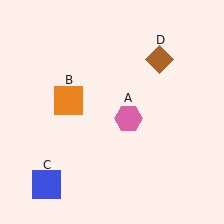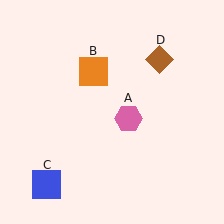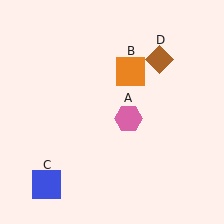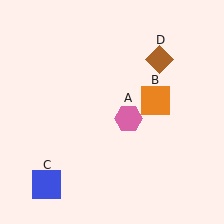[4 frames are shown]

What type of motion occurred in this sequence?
The orange square (object B) rotated clockwise around the center of the scene.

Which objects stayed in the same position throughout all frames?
Pink hexagon (object A) and blue square (object C) and brown diamond (object D) remained stationary.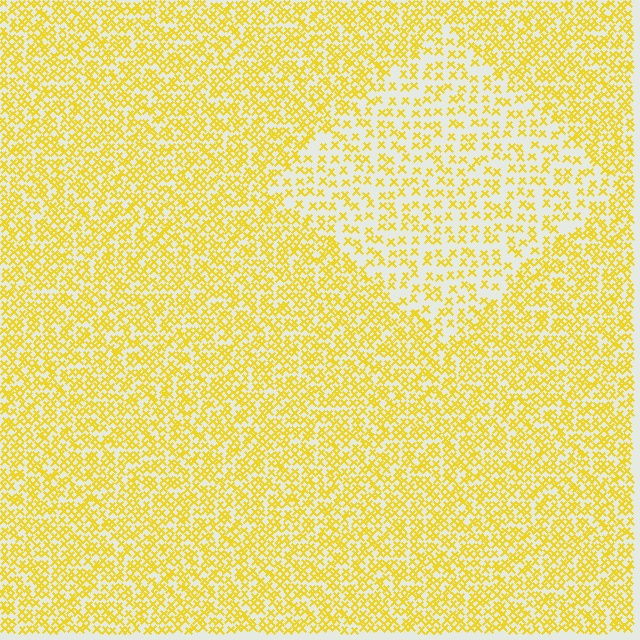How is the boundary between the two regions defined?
The boundary is defined by a change in element density (approximately 2.0x ratio). All elements are the same color, size, and shape.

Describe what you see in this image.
The image contains small yellow elements arranged at two different densities. A diamond-shaped region is visible where the elements are less densely packed than the surrounding area.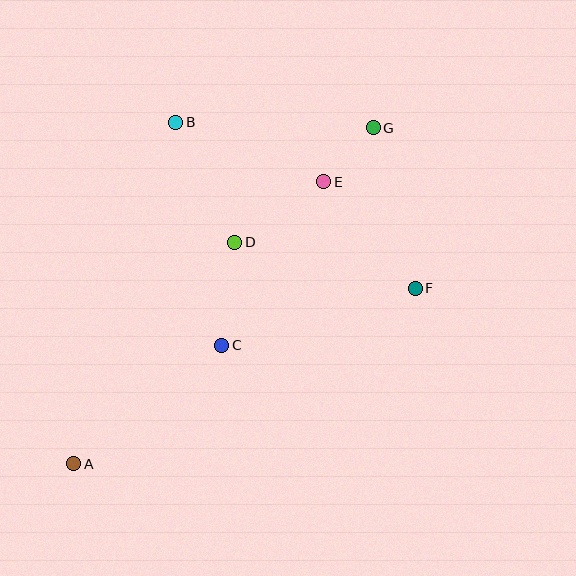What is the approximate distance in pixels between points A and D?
The distance between A and D is approximately 274 pixels.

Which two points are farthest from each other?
Points A and G are farthest from each other.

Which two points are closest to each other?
Points E and G are closest to each other.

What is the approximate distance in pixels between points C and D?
The distance between C and D is approximately 104 pixels.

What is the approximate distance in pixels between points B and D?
The distance between B and D is approximately 134 pixels.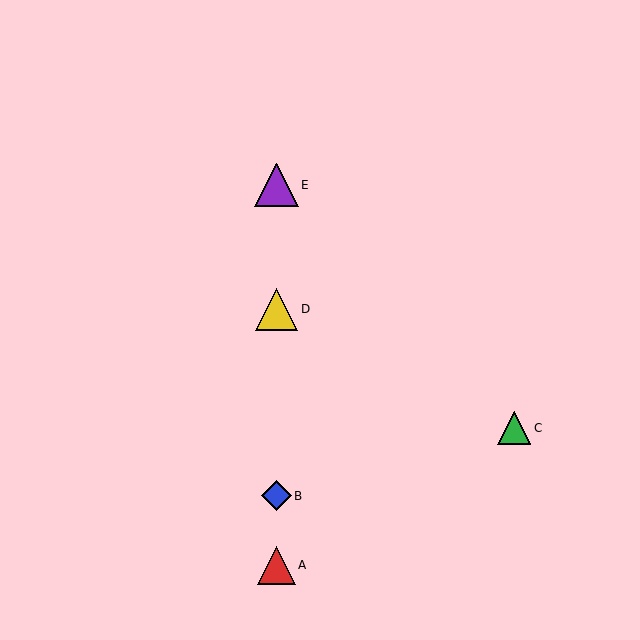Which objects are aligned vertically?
Objects A, B, D, E are aligned vertically.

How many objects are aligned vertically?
4 objects (A, B, D, E) are aligned vertically.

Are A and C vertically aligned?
No, A is at x≈277 and C is at x≈514.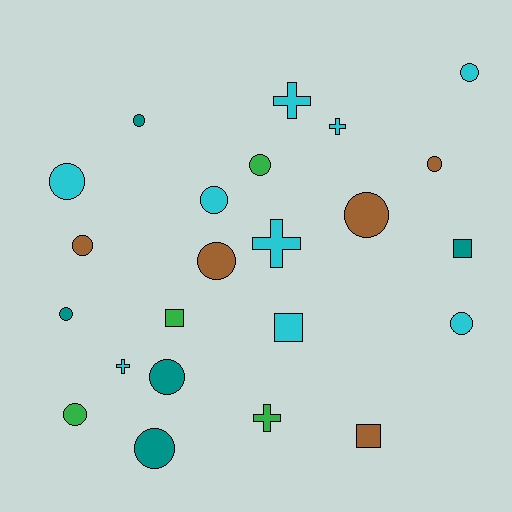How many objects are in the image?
There are 23 objects.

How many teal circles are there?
There are 4 teal circles.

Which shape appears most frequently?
Circle, with 14 objects.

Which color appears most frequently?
Cyan, with 9 objects.